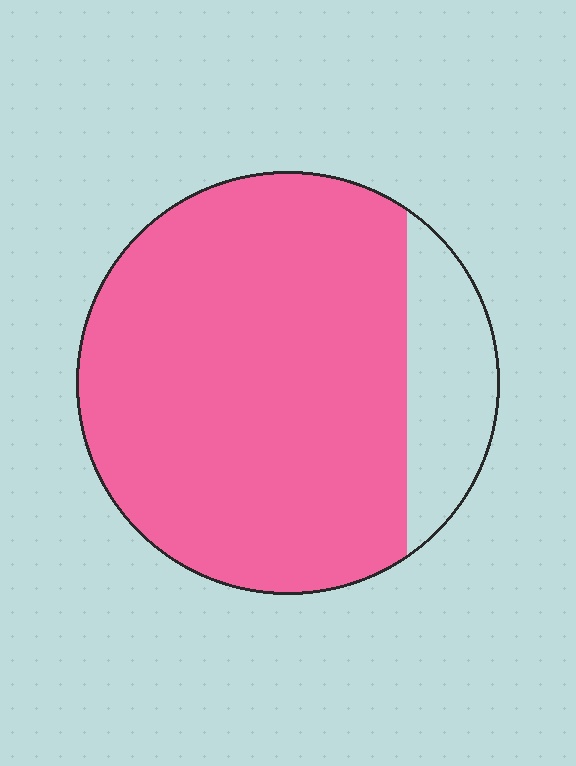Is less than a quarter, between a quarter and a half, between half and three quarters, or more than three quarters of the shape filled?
More than three quarters.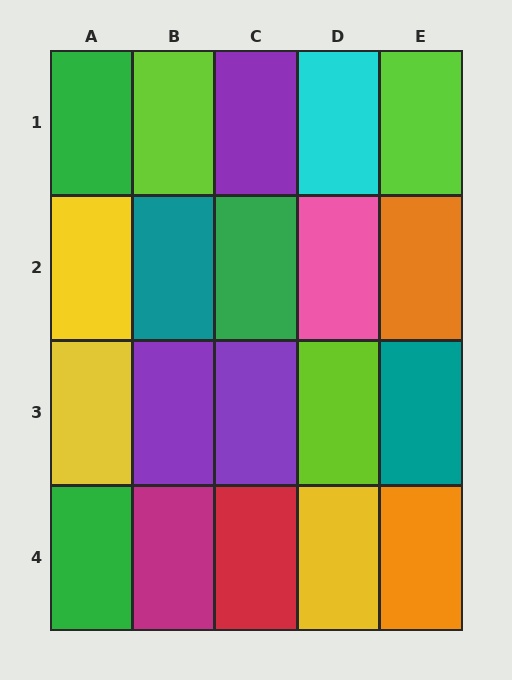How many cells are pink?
1 cell is pink.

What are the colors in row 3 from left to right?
Yellow, purple, purple, lime, teal.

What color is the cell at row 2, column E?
Orange.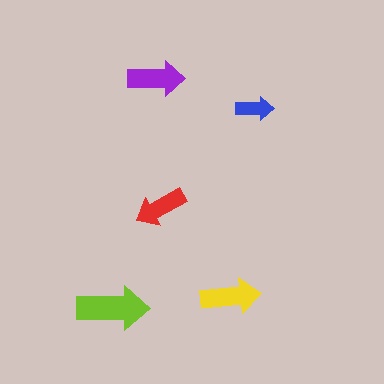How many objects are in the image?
There are 5 objects in the image.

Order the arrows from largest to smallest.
the lime one, the yellow one, the purple one, the red one, the blue one.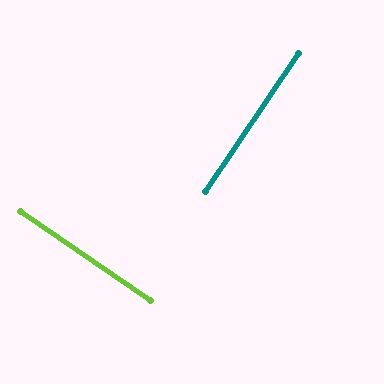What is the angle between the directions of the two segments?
Approximately 90 degrees.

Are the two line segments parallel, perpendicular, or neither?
Perpendicular — they meet at approximately 90°.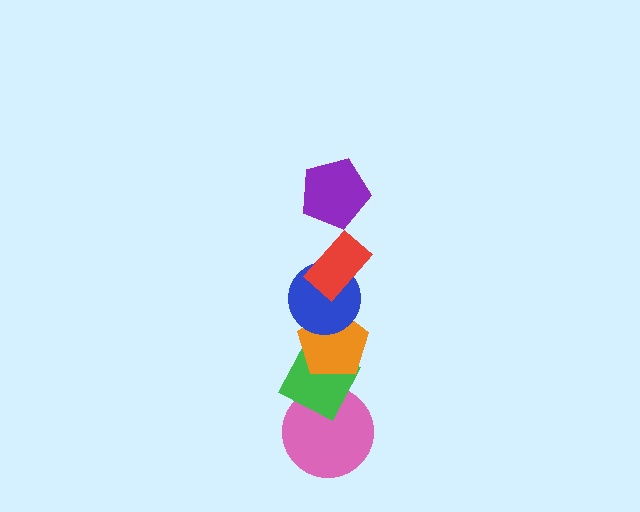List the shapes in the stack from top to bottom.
From top to bottom: the purple pentagon, the red rectangle, the blue circle, the orange pentagon, the green diamond, the pink circle.